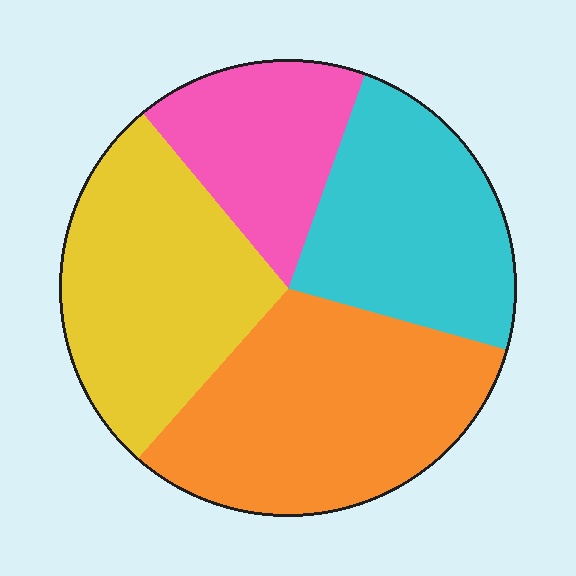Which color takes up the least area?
Pink, at roughly 15%.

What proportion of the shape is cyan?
Cyan covers 24% of the shape.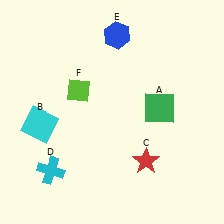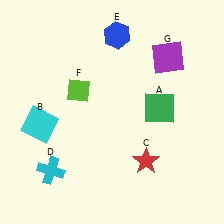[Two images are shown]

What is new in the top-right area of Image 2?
A purple square (G) was added in the top-right area of Image 2.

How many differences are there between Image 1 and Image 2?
There is 1 difference between the two images.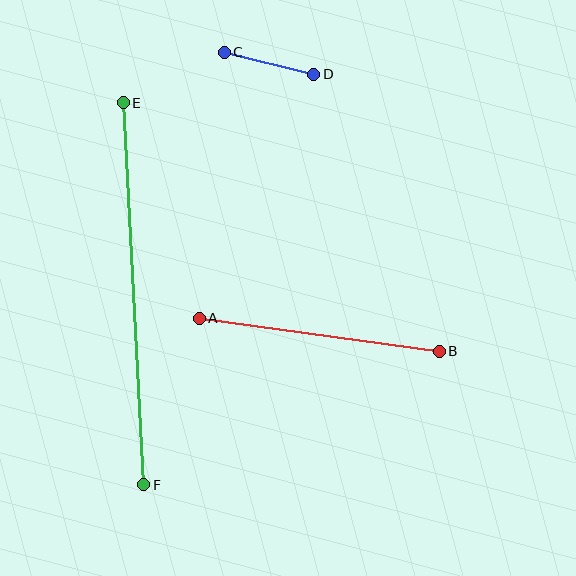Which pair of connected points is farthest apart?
Points E and F are farthest apart.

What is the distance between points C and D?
The distance is approximately 92 pixels.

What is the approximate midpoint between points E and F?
The midpoint is at approximately (134, 294) pixels.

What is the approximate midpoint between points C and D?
The midpoint is at approximately (269, 63) pixels.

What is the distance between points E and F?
The distance is approximately 383 pixels.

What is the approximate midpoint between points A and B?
The midpoint is at approximately (319, 335) pixels.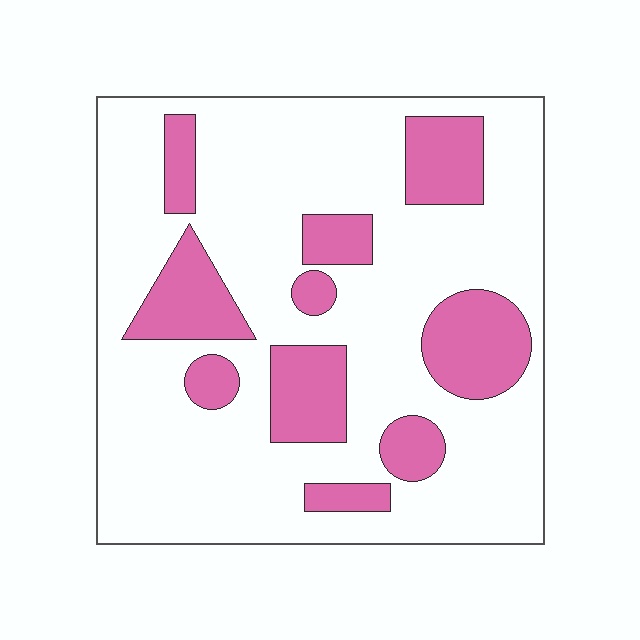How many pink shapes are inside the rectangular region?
10.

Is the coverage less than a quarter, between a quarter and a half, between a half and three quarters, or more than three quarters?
Less than a quarter.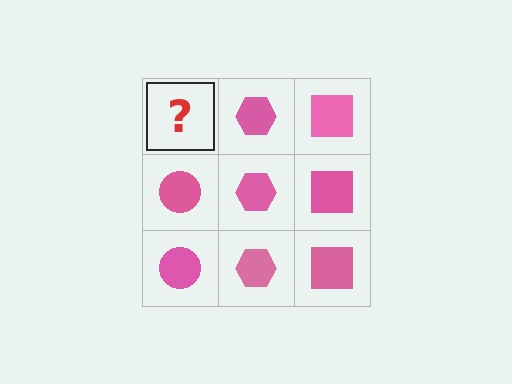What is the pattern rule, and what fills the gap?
The rule is that each column has a consistent shape. The gap should be filled with a pink circle.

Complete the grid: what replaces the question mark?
The question mark should be replaced with a pink circle.